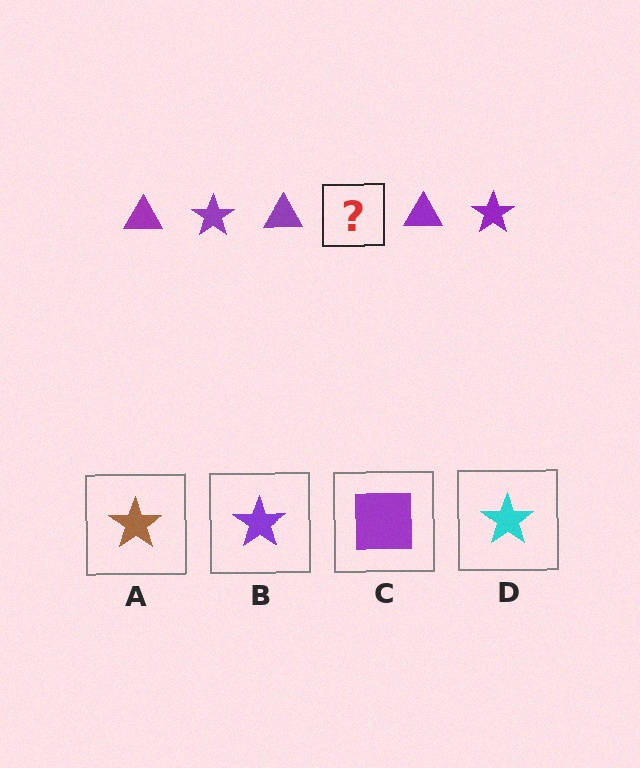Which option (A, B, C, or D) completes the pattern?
B.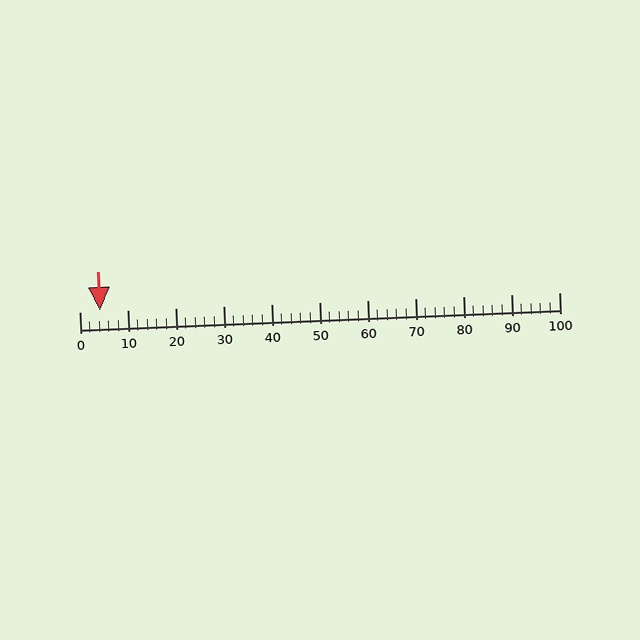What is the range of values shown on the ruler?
The ruler shows values from 0 to 100.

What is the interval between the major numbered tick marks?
The major tick marks are spaced 10 units apart.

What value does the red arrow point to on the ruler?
The red arrow points to approximately 4.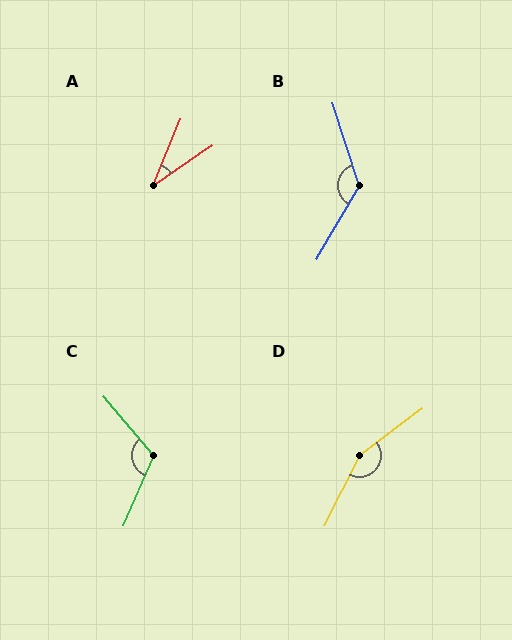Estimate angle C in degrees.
Approximately 116 degrees.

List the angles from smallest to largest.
A (34°), C (116°), B (132°), D (154°).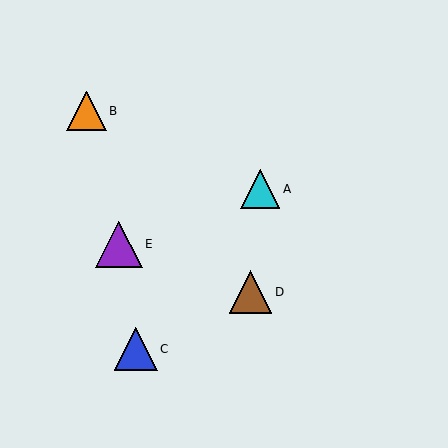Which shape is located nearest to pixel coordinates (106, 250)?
The purple triangle (labeled E) at (119, 244) is nearest to that location.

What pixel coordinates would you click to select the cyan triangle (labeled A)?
Click at (260, 189) to select the cyan triangle A.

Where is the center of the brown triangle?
The center of the brown triangle is at (250, 292).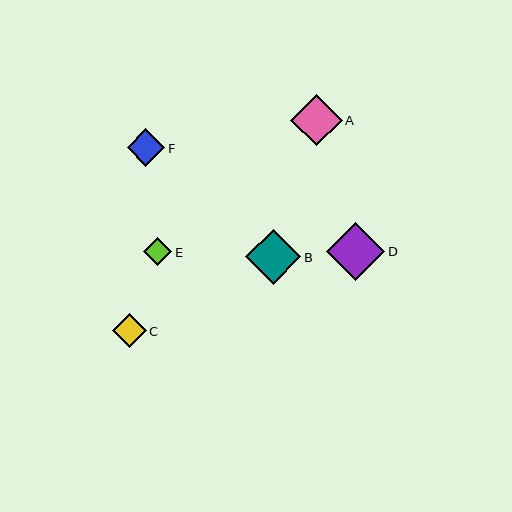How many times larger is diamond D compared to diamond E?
Diamond D is approximately 2.1 times the size of diamond E.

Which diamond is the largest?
Diamond D is the largest with a size of approximately 59 pixels.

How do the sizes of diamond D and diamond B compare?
Diamond D and diamond B are approximately the same size.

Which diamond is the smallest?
Diamond E is the smallest with a size of approximately 28 pixels.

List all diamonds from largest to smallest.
From largest to smallest: D, B, A, F, C, E.